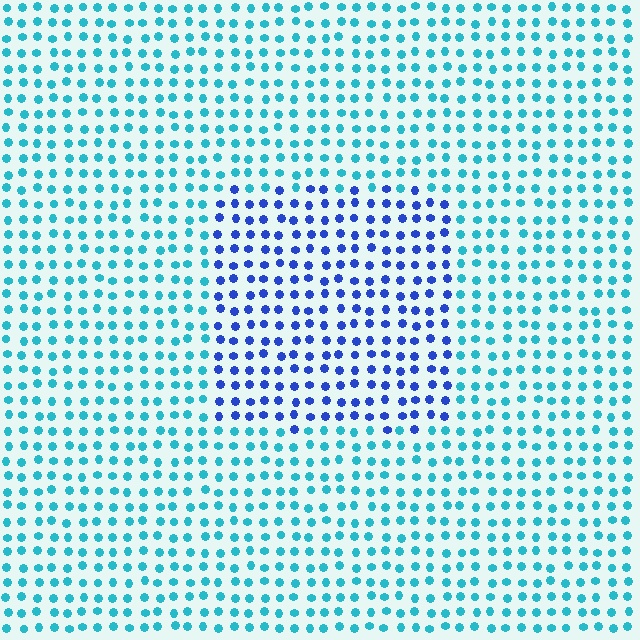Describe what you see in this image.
The image is filled with small cyan elements in a uniform arrangement. A rectangle-shaped region is visible where the elements are tinted to a slightly different hue, forming a subtle color boundary.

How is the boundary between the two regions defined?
The boundary is defined purely by a slight shift in hue (about 43 degrees). Spacing, size, and orientation are identical on both sides.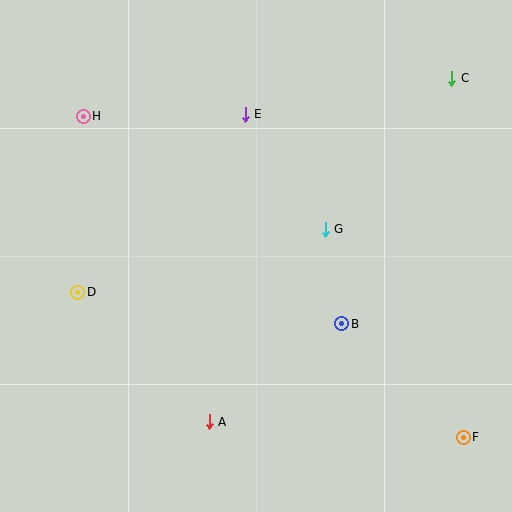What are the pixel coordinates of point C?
Point C is at (452, 78).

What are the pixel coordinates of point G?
Point G is at (325, 229).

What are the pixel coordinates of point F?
Point F is at (463, 437).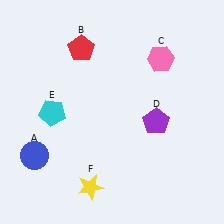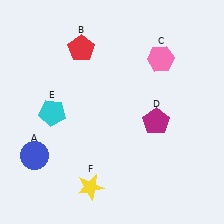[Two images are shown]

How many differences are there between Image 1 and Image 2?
There is 1 difference between the two images.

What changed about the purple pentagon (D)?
In Image 1, D is purple. In Image 2, it changed to magenta.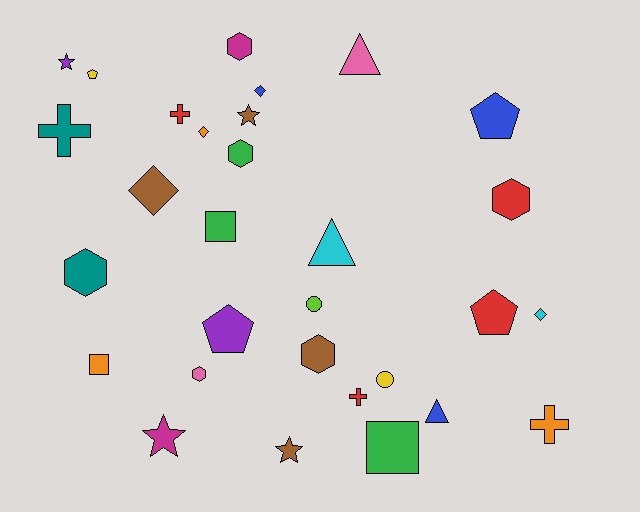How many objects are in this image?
There are 30 objects.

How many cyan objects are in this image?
There are 2 cyan objects.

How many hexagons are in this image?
There are 6 hexagons.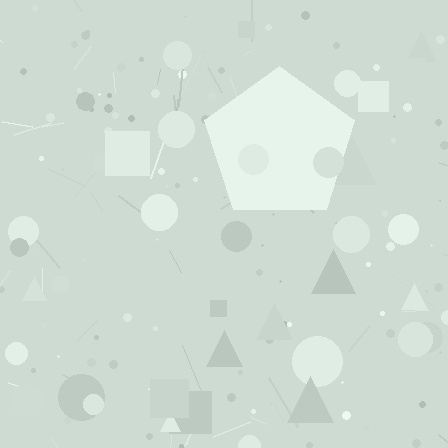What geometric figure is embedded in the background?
A pentagon is embedded in the background.